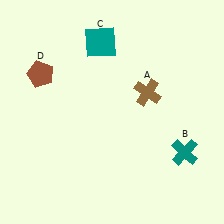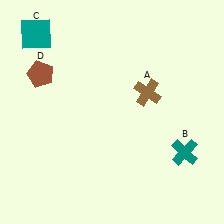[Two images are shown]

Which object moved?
The teal square (C) moved left.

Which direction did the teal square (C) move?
The teal square (C) moved left.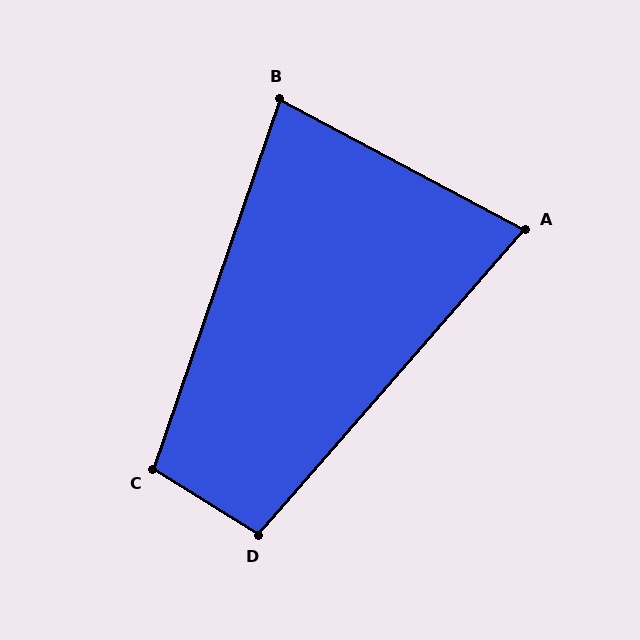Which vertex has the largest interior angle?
C, at approximately 103 degrees.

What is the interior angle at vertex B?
Approximately 81 degrees (acute).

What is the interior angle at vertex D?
Approximately 99 degrees (obtuse).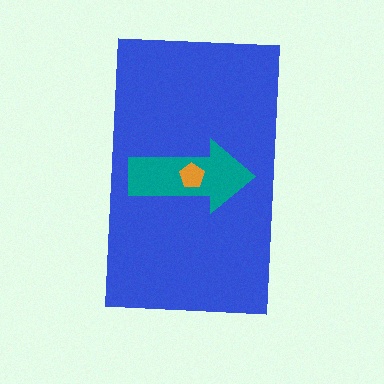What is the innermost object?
The orange pentagon.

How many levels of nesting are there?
3.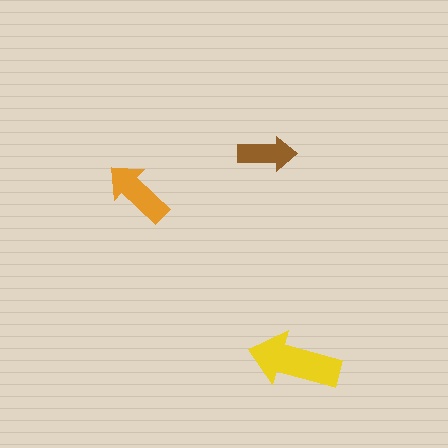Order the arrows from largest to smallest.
the yellow one, the orange one, the brown one.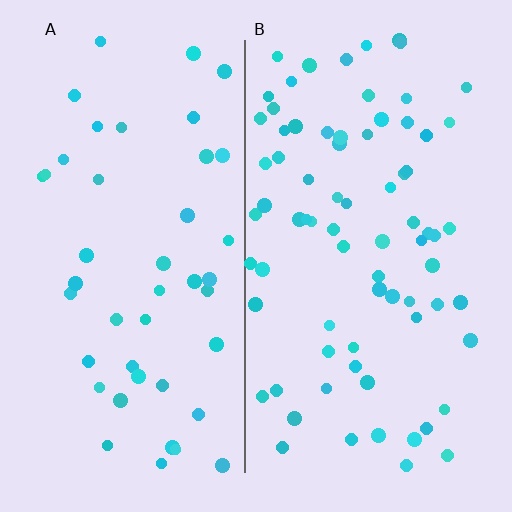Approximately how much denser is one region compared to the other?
Approximately 1.7× — region B over region A.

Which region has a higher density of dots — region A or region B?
B (the right).